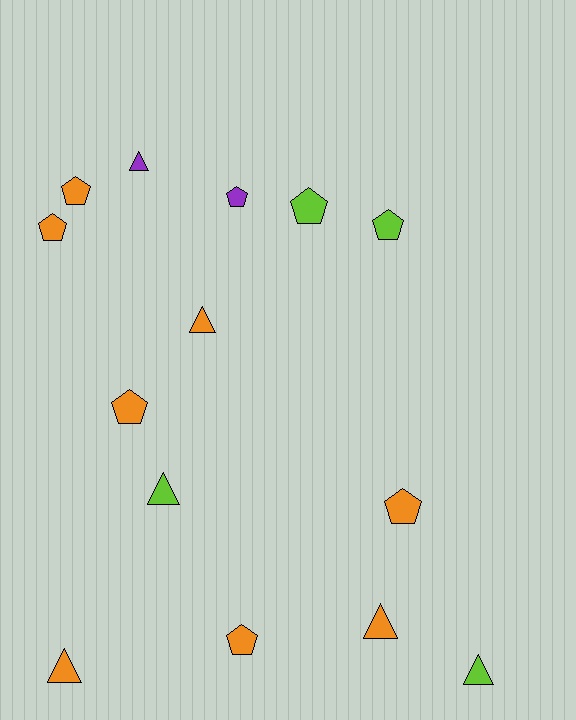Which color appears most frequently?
Orange, with 8 objects.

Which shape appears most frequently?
Pentagon, with 8 objects.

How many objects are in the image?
There are 14 objects.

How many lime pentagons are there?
There are 2 lime pentagons.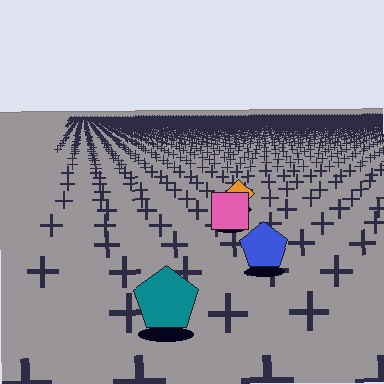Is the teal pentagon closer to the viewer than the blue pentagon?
Yes. The teal pentagon is closer — you can tell from the texture gradient: the ground texture is coarser near it.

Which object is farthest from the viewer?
The orange diamond is farthest from the viewer. It appears smaller and the ground texture around it is denser.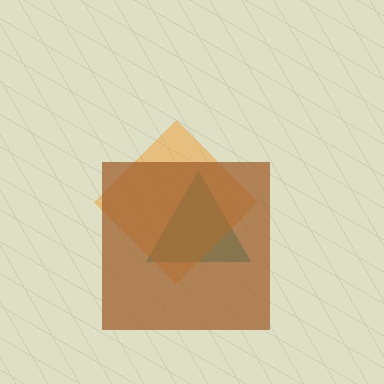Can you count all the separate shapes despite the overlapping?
Yes, there are 3 separate shapes.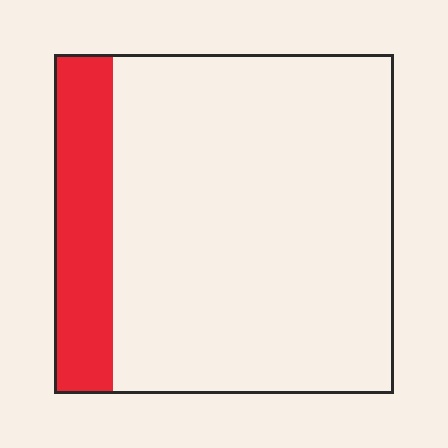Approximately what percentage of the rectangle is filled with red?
Approximately 15%.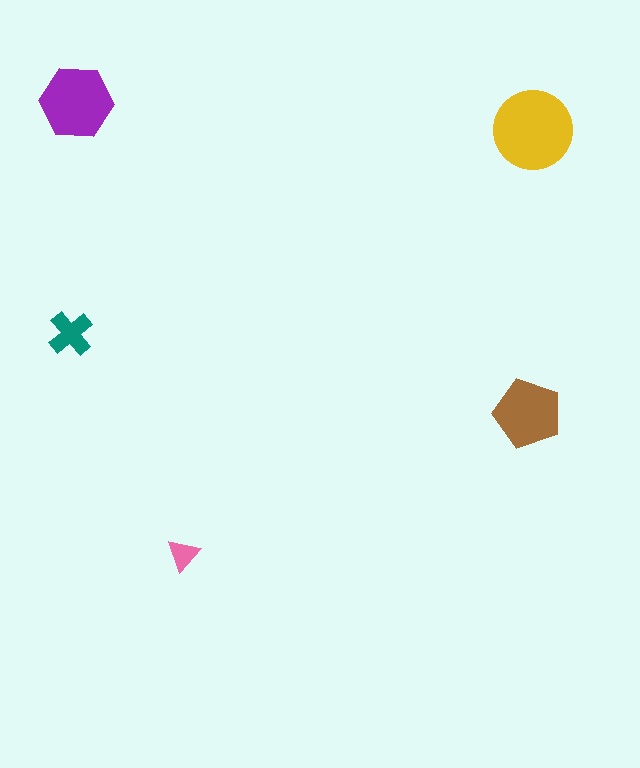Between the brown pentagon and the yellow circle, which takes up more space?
The yellow circle.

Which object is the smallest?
The pink triangle.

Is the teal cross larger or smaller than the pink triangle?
Larger.